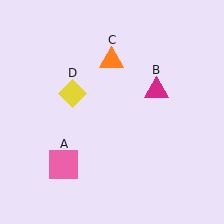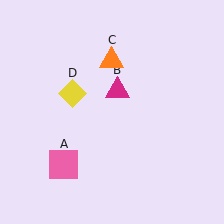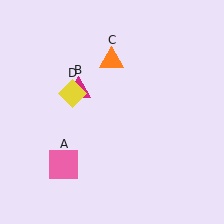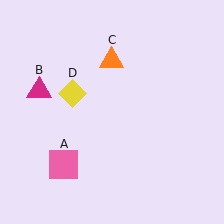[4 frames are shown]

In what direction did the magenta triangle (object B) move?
The magenta triangle (object B) moved left.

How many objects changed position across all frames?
1 object changed position: magenta triangle (object B).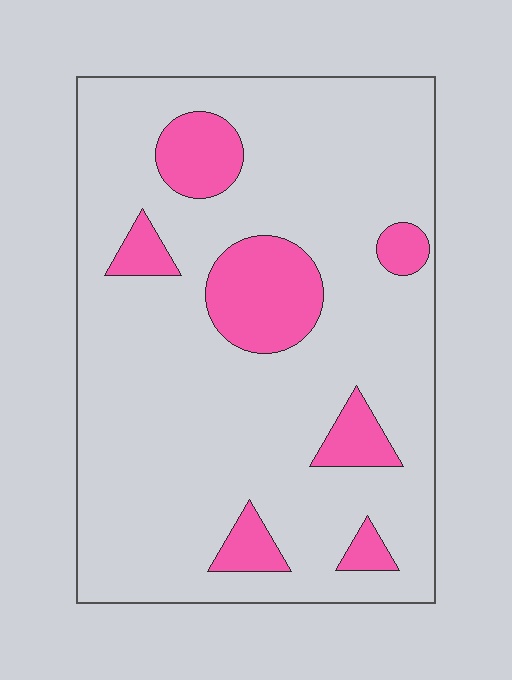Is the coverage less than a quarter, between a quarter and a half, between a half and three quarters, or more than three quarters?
Less than a quarter.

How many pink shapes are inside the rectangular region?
7.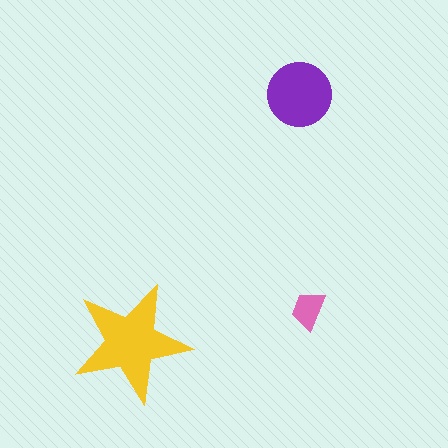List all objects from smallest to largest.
The pink trapezoid, the purple circle, the yellow star.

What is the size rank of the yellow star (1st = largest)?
1st.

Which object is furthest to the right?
The pink trapezoid is rightmost.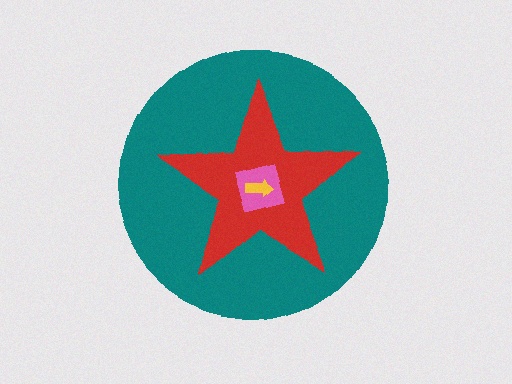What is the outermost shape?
The teal circle.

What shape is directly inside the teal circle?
The red star.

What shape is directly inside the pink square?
The yellow arrow.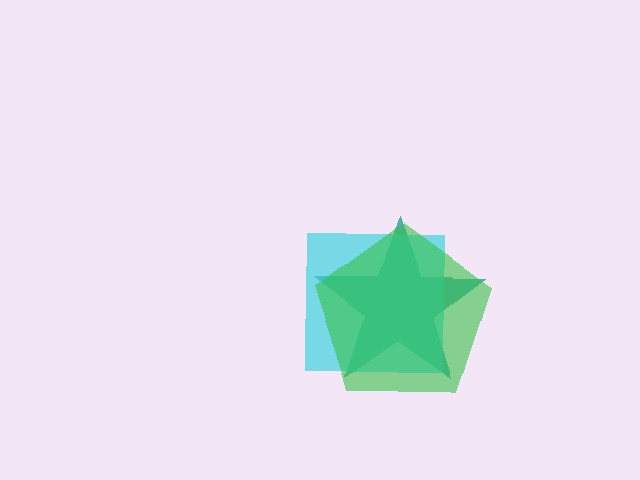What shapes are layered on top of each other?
The layered shapes are: a teal star, a cyan square, a green pentagon.